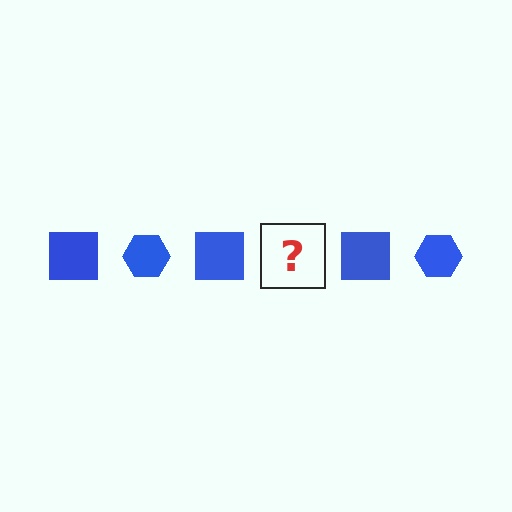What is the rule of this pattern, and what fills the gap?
The rule is that the pattern cycles through square, hexagon shapes in blue. The gap should be filled with a blue hexagon.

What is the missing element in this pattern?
The missing element is a blue hexagon.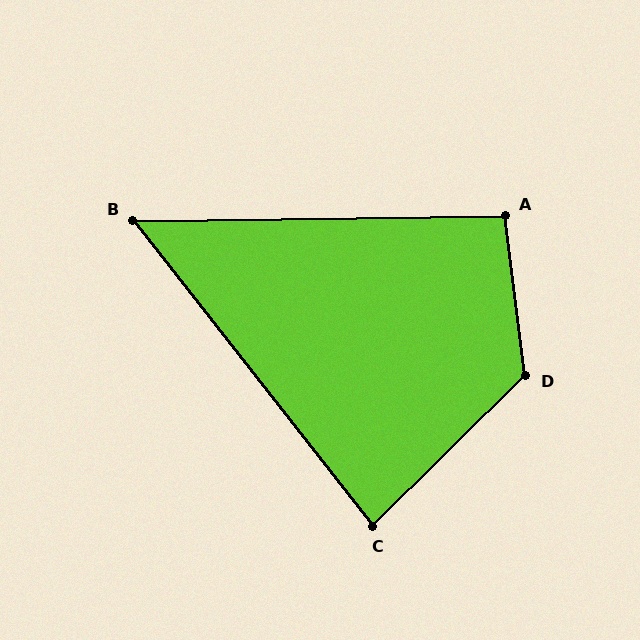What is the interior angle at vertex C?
Approximately 84 degrees (acute).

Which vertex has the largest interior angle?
D, at approximately 128 degrees.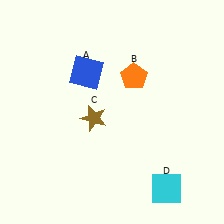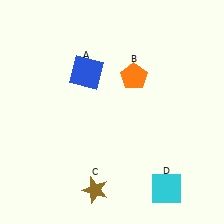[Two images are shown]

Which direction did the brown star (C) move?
The brown star (C) moved down.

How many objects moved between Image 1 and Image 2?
1 object moved between the two images.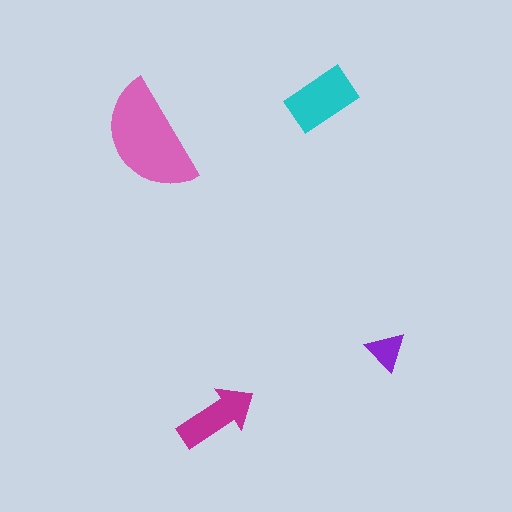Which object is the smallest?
The purple triangle.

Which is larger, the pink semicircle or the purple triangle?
The pink semicircle.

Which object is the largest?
The pink semicircle.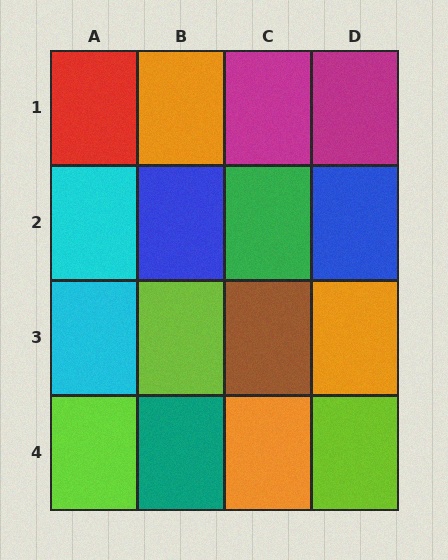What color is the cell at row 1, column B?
Orange.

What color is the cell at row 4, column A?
Lime.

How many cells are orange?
3 cells are orange.